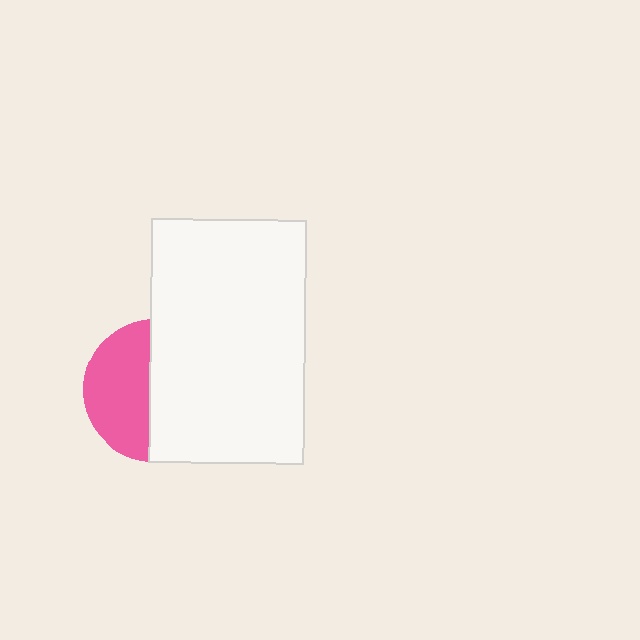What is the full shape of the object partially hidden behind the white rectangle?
The partially hidden object is a pink circle.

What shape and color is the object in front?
The object in front is a white rectangle.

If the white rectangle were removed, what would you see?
You would see the complete pink circle.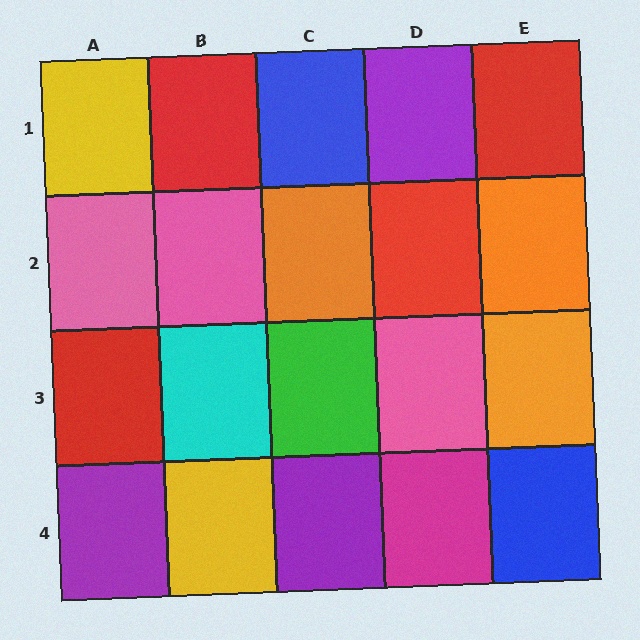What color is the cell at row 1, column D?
Purple.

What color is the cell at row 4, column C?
Purple.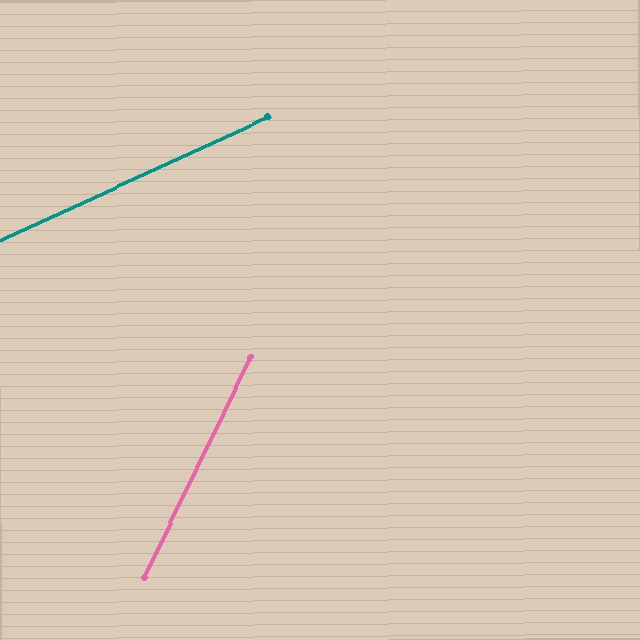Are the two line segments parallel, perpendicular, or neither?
Neither parallel nor perpendicular — they differ by about 39°.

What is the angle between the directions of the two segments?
Approximately 39 degrees.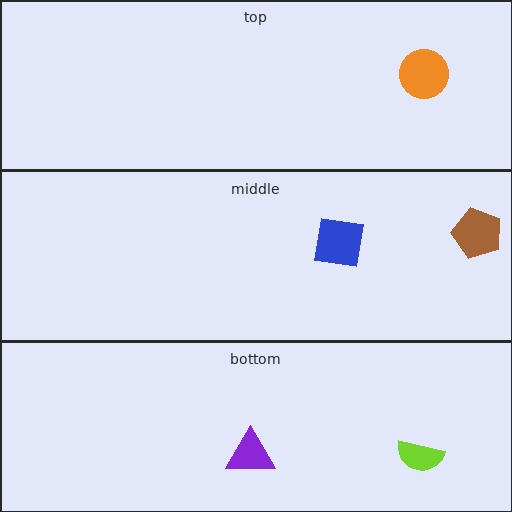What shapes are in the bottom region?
The purple triangle, the lime semicircle.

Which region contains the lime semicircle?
The bottom region.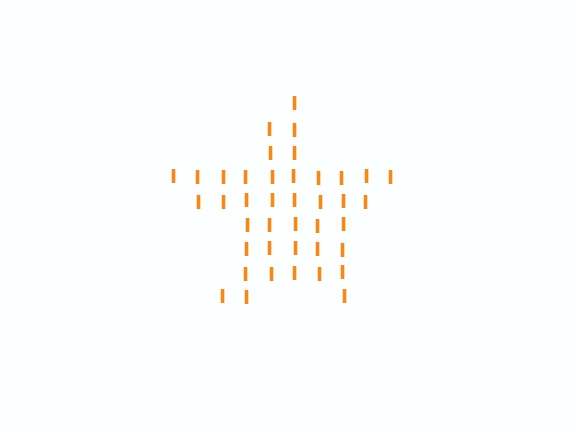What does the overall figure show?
The overall figure shows a star.